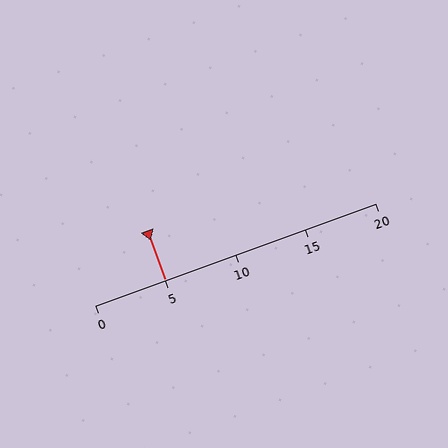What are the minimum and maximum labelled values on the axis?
The axis runs from 0 to 20.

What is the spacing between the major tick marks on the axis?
The major ticks are spaced 5 apart.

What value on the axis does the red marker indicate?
The marker indicates approximately 5.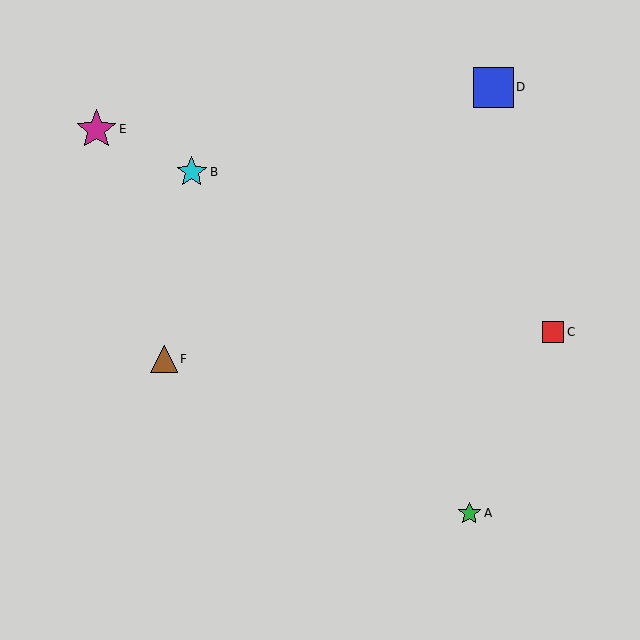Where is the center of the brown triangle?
The center of the brown triangle is at (164, 359).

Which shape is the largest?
The magenta star (labeled E) is the largest.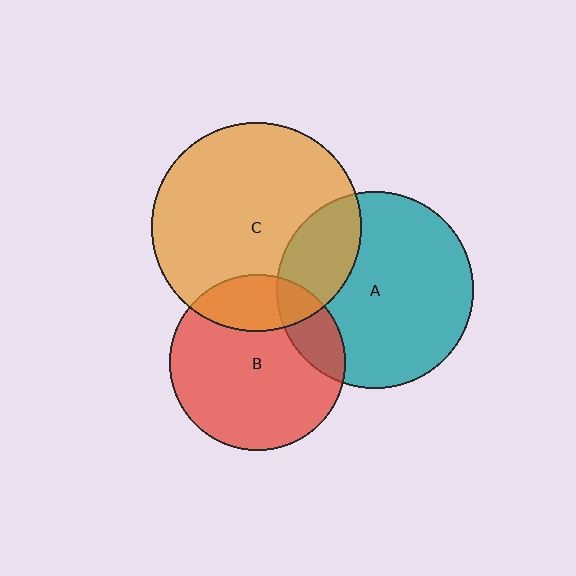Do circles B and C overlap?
Yes.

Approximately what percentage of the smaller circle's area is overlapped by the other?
Approximately 20%.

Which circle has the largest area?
Circle C (orange).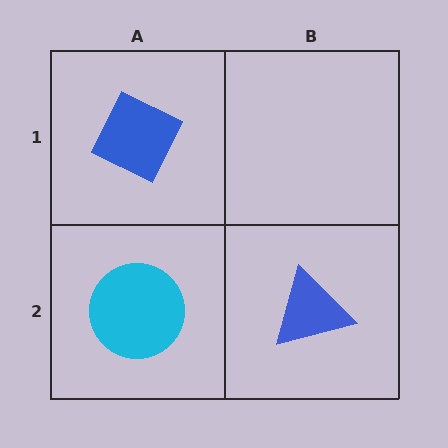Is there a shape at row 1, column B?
No, that cell is empty.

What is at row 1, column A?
A blue diamond.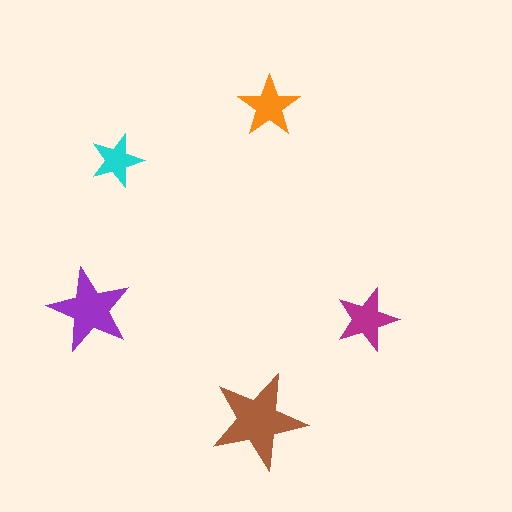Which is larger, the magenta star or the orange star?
The magenta one.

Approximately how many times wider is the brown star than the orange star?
About 1.5 times wider.